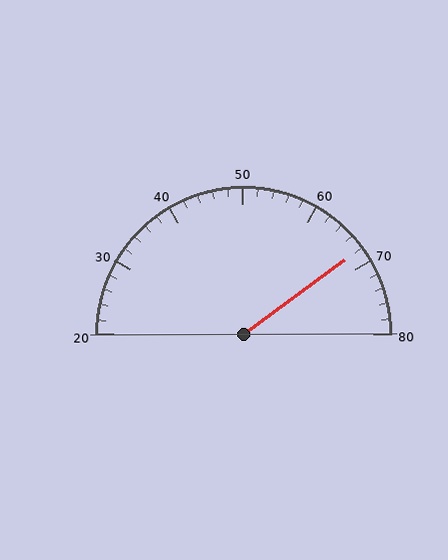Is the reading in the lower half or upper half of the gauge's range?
The reading is in the upper half of the range (20 to 80).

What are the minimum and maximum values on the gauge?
The gauge ranges from 20 to 80.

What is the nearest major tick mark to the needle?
The nearest major tick mark is 70.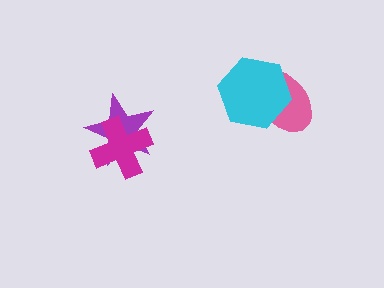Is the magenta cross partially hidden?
No, no other shape covers it.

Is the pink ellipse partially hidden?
Yes, it is partially covered by another shape.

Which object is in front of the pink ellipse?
The cyan hexagon is in front of the pink ellipse.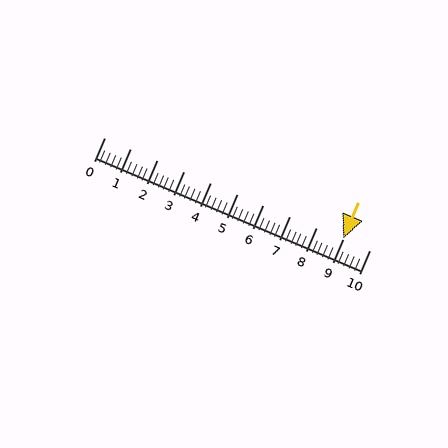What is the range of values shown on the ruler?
The ruler shows values from 0 to 10.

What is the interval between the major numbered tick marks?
The major tick marks are spaced 1 units apart.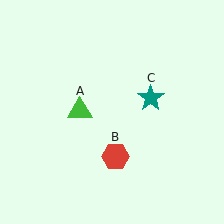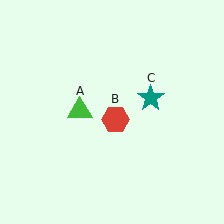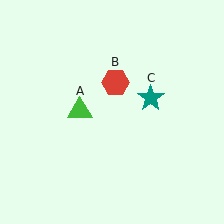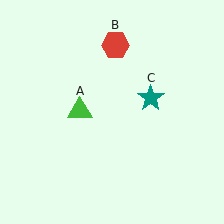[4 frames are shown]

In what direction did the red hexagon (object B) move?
The red hexagon (object B) moved up.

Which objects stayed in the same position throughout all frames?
Green triangle (object A) and teal star (object C) remained stationary.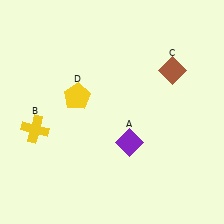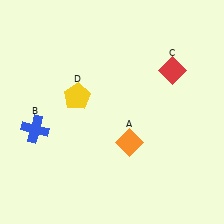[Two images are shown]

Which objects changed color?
A changed from purple to orange. B changed from yellow to blue. C changed from brown to red.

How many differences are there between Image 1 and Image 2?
There are 3 differences between the two images.